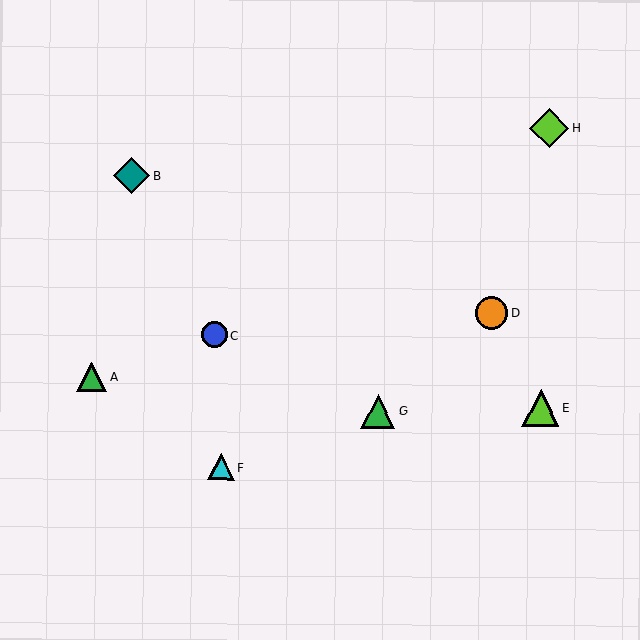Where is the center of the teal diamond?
The center of the teal diamond is at (132, 176).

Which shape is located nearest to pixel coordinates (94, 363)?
The green triangle (labeled A) at (91, 377) is nearest to that location.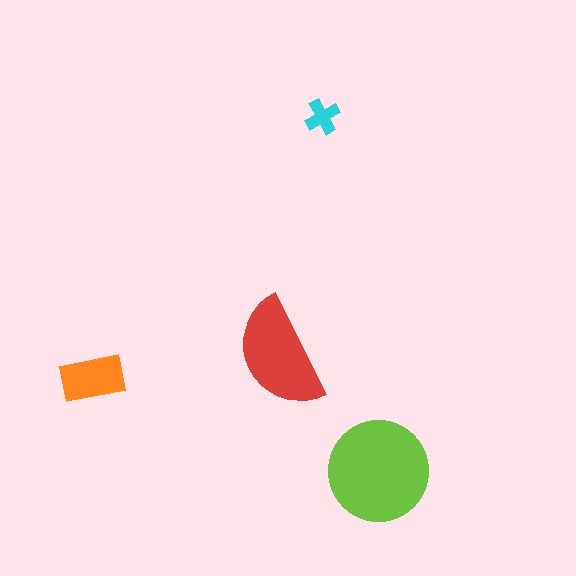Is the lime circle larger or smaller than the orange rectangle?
Larger.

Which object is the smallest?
The cyan cross.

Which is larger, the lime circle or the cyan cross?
The lime circle.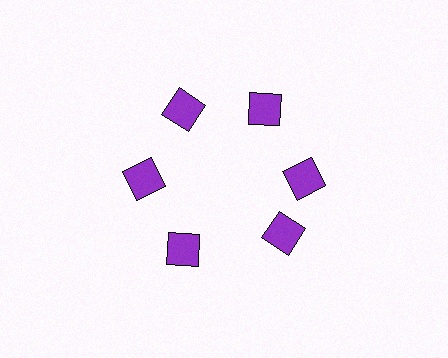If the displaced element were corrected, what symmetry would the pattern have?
It would have 6-fold rotational symmetry — the pattern would map onto itself every 60 degrees.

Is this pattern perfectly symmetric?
No. The 6 purple squares are arranged in a ring, but one element near the 5 o'clock position is rotated out of alignment along the ring, breaking the 6-fold rotational symmetry.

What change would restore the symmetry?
The symmetry would be restored by rotating it back into even spacing with its neighbors so that all 6 squares sit at equal angles and equal distance from the center.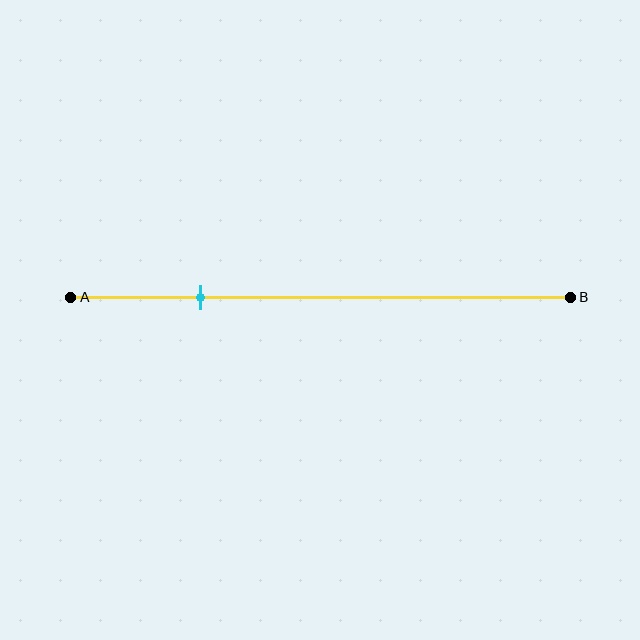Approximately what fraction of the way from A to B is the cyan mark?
The cyan mark is approximately 25% of the way from A to B.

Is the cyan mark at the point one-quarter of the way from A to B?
Yes, the mark is approximately at the one-quarter point.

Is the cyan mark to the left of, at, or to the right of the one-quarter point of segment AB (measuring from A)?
The cyan mark is approximately at the one-quarter point of segment AB.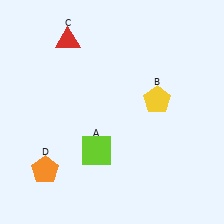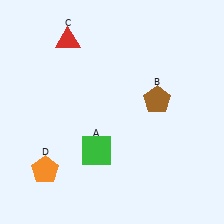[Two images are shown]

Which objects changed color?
A changed from lime to green. B changed from yellow to brown.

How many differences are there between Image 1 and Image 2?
There are 2 differences between the two images.